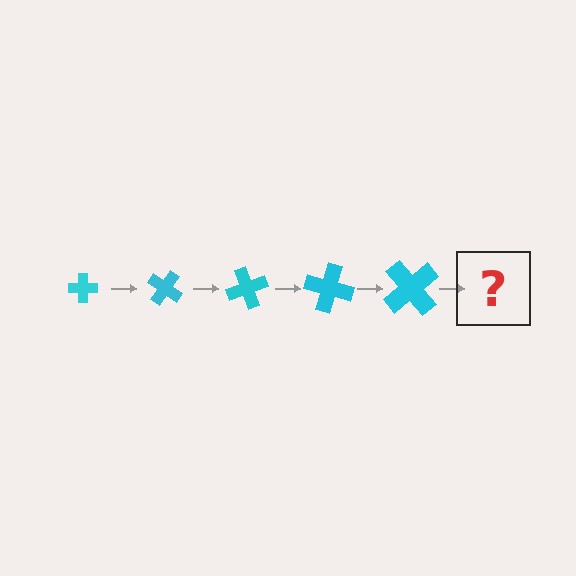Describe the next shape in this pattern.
It should be a cross, larger than the previous one and rotated 175 degrees from the start.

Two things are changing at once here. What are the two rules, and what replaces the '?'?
The two rules are that the cross grows larger each step and it rotates 35 degrees each step. The '?' should be a cross, larger than the previous one and rotated 175 degrees from the start.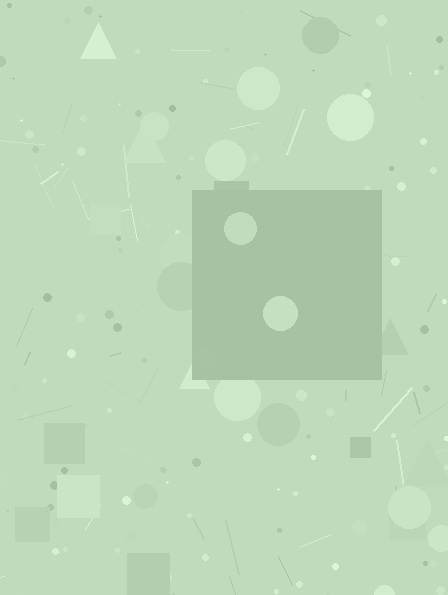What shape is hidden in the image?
A square is hidden in the image.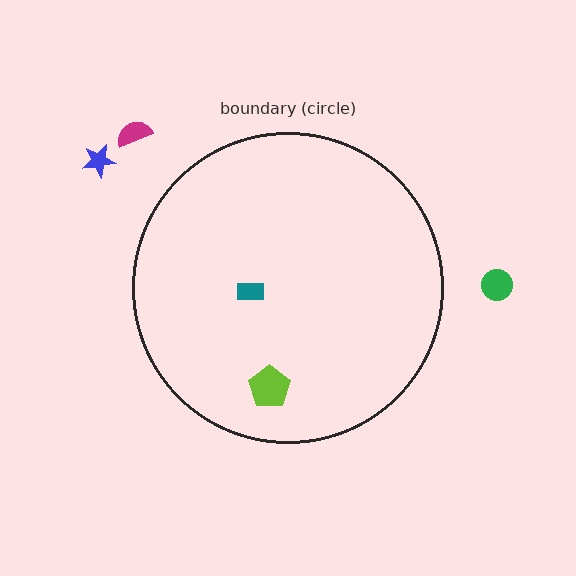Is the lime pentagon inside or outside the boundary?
Inside.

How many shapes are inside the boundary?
2 inside, 3 outside.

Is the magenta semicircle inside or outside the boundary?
Outside.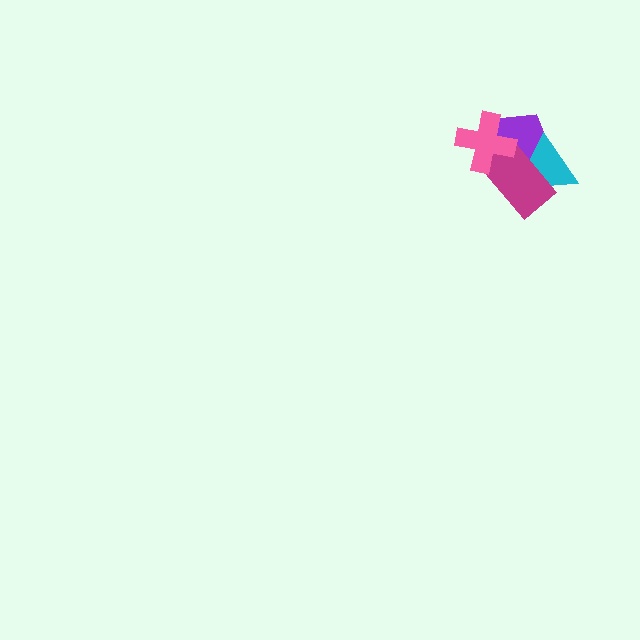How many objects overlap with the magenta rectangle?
3 objects overlap with the magenta rectangle.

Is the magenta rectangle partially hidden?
Yes, it is partially covered by another shape.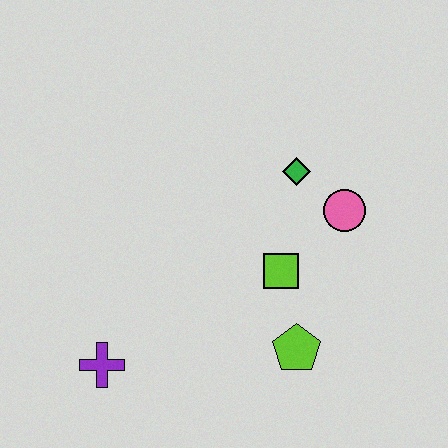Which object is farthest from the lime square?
The purple cross is farthest from the lime square.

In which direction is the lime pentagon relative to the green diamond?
The lime pentagon is below the green diamond.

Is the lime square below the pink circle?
Yes